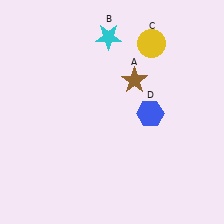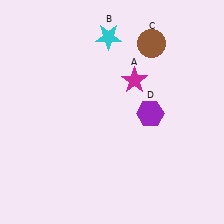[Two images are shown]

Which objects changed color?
A changed from brown to magenta. C changed from yellow to brown. D changed from blue to purple.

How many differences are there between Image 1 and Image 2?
There are 3 differences between the two images.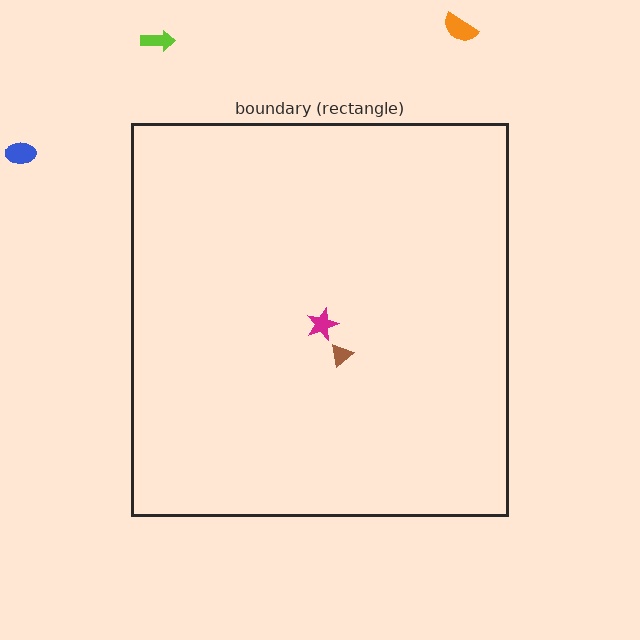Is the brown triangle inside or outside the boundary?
Inside.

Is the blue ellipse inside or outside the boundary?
Outside.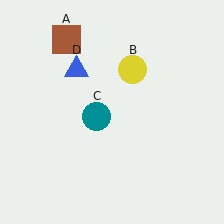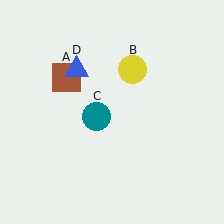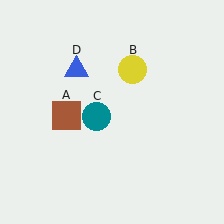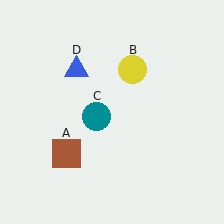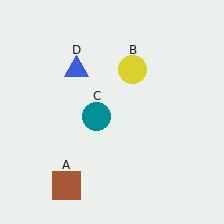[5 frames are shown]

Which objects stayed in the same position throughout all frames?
Yellow circle (object B) and teal circle (object C) and blue triangle (object D) remained stationary.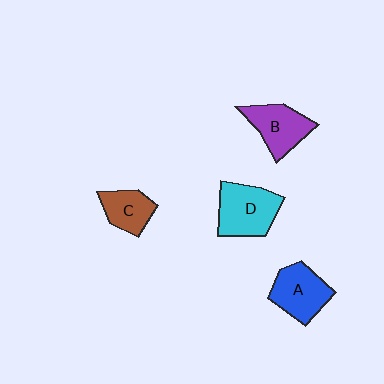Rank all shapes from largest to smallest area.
From largest to smallest: D (cyan), A (blue), B (purple), C (brown).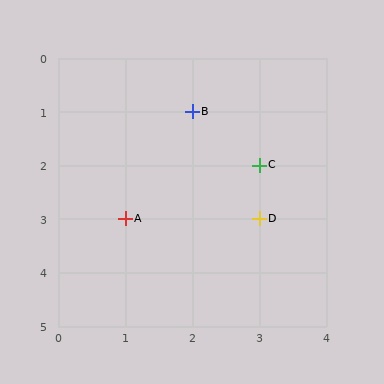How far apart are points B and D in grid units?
Points B and D are 1 column and 2 rows apart (about 2.2 grid units diagonally).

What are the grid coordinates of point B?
Point B is at grid coordinates (2, 1).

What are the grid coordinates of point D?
Point D is at grid coordinates (3, 3).